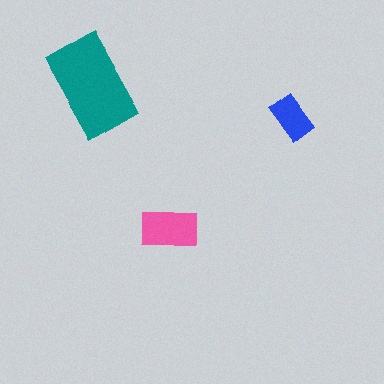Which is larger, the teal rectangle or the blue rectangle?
The teal one.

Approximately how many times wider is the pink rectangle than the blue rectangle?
About 1.5 times wider.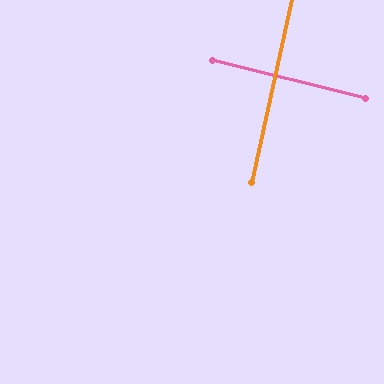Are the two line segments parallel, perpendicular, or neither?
Perpendicular — they meet at approximately 88°.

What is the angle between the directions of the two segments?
Approximately 88 degrees.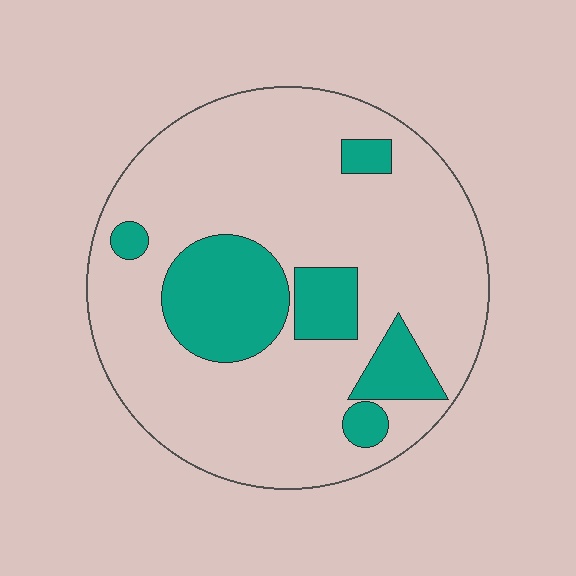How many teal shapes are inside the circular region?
6.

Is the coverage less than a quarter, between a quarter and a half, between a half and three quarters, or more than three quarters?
Less than a quarter.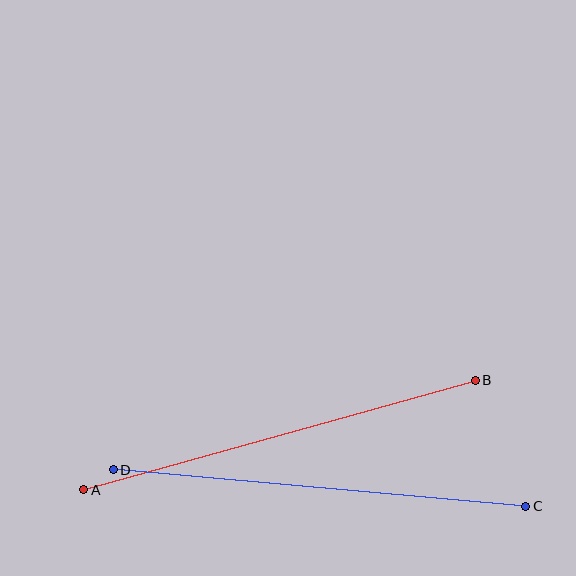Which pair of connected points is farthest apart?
Points C and D are farthest apart.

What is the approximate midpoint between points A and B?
The midpoint is at approximately (280, 435) pixels.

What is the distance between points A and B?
The distance is approximately 407 pixels.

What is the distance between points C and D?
The distance is approximately 414 pixels.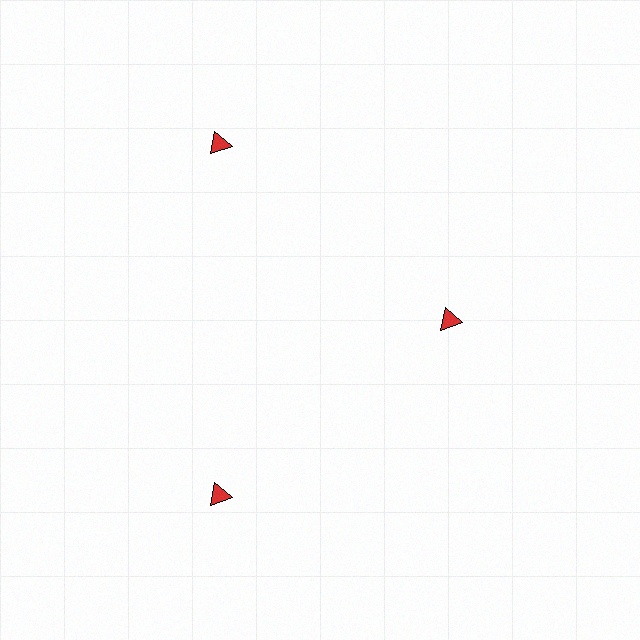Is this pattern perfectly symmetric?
No. The 3 red triangles are arranged in a ring, but one element near the 3 o'clock position is pulled inward toward the center, breaking the 3-fold rotational symmetry.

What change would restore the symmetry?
The symmetry would be restored by moving it outward, back onto the ring so that all 3 triangles sit at equal angles and equal distance from the center.